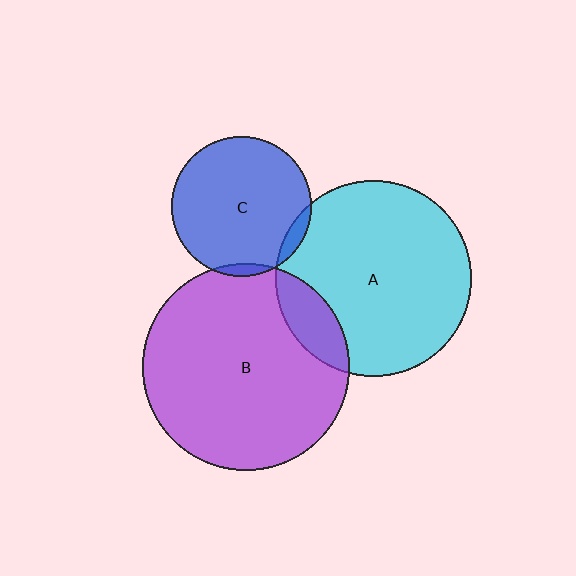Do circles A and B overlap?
Yes.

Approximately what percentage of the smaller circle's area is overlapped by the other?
Approximately 15%.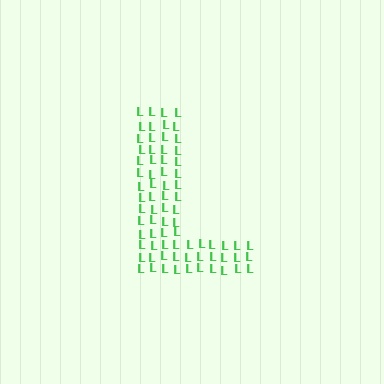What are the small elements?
The small elements are letter L's.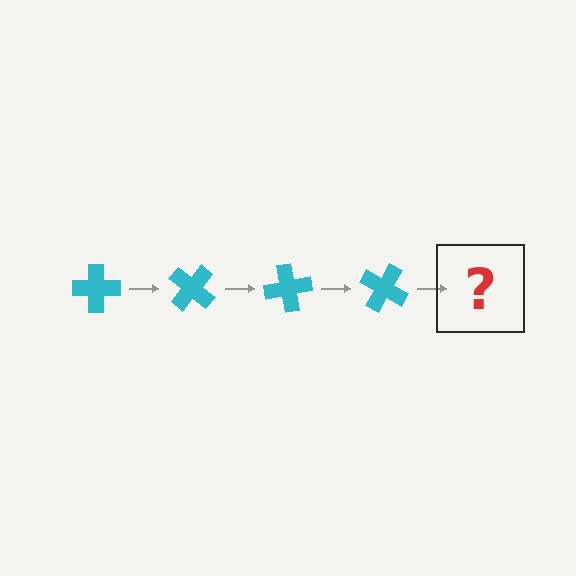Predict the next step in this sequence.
The next step is a cyan cross rotated 160 degrees.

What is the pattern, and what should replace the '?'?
The pattern is that the cross rotates 40 degrees each step. The '?' should be a cyan cross rotated 160 degrees.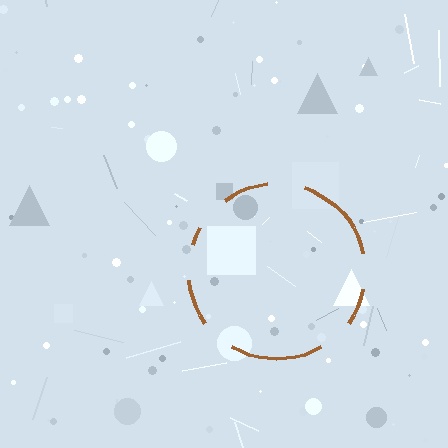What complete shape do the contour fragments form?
The contour fragments form a circle.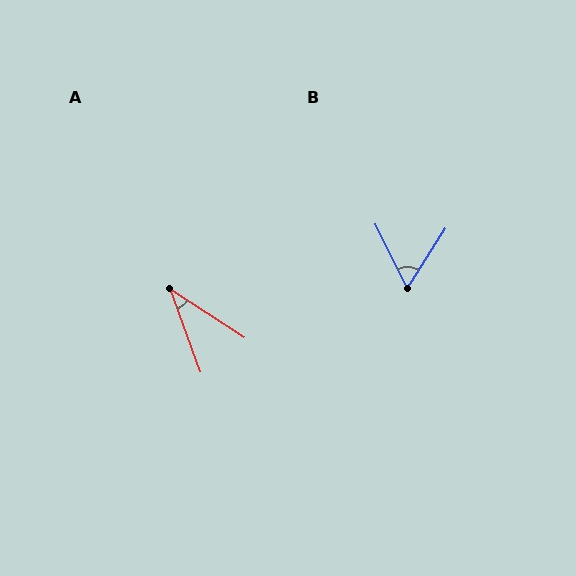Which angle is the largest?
B, at approximately 59 degrees.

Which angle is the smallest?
A, at approximately 37 degrees.